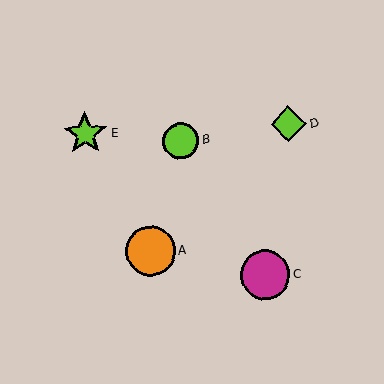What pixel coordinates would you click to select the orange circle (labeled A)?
Click at (150, 251) to select the orange circle A.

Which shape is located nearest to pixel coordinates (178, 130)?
The lime circle (labeled B) at (181, 140) is nearest to that location.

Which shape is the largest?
The orange circle (labeled A) is the largest.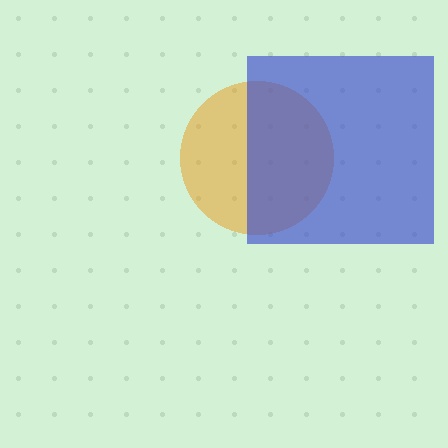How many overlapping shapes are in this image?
There are 2 overlapping shapes in the image.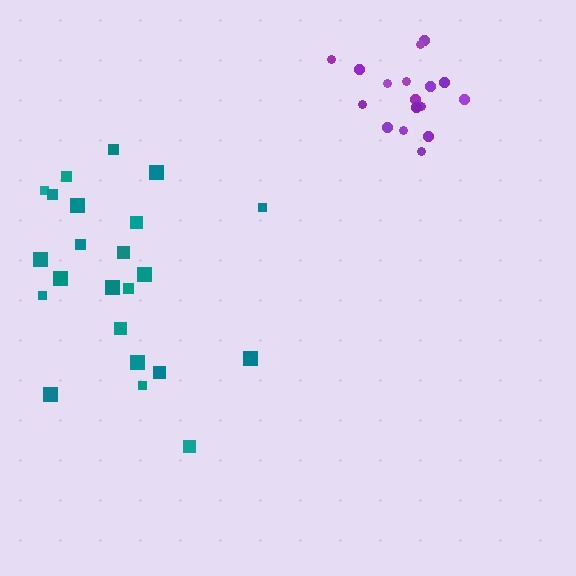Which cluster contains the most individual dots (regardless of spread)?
Teal (23).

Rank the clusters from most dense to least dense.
purple, teal.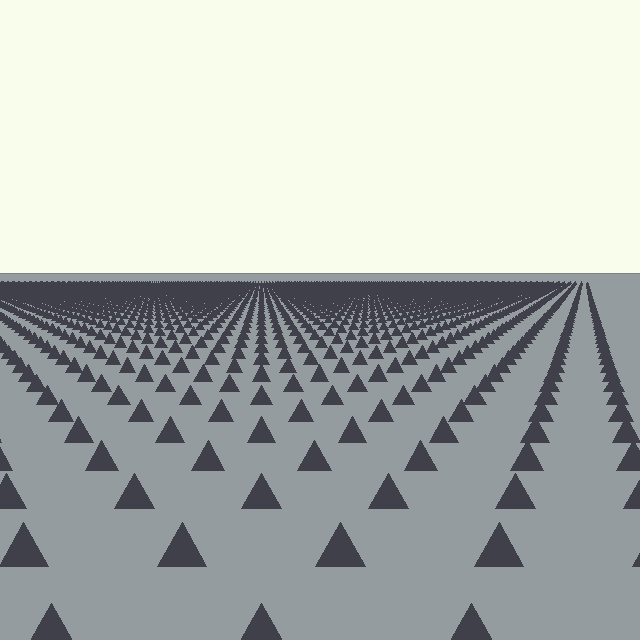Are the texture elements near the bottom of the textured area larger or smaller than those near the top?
Larger. Near the bottom, elements are closer to the viewer and appear at a bigger on-screen size.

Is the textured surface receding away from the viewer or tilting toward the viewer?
The surface is receding away from the viewer. Texture elements get smaller and denser toward the top.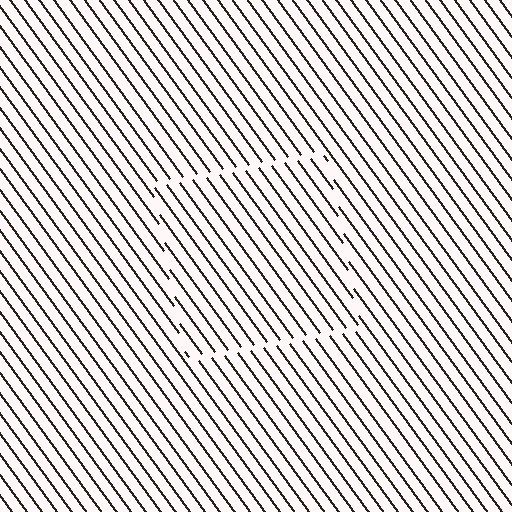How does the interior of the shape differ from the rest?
The interior of the shape contains the same grating, shifted by half a period — the contour is defined by the phase discontinuity where line-ends from the inner and outer gratings abut.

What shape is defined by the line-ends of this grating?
An illusory square. The interior of the shape contains the same grating, shifted by half a period — the contour is defined by the phase discontinuity where line-ends from the inner and outer gratings abut.